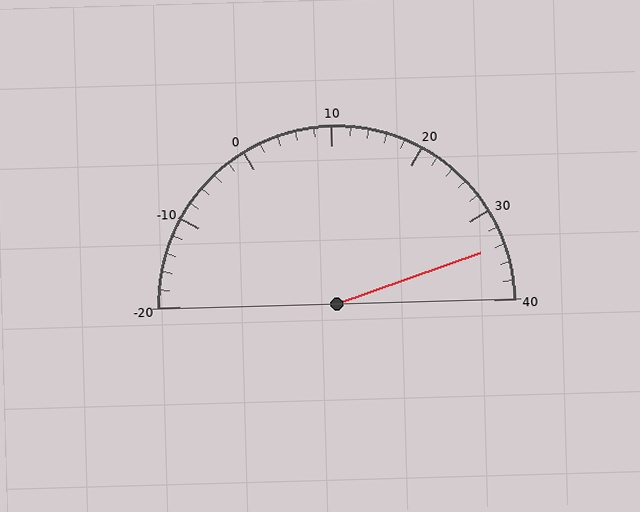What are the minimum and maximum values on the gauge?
The gauge ranges from -20 to 40.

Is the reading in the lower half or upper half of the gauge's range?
The reading is in the upper half of the range (-20 to 40).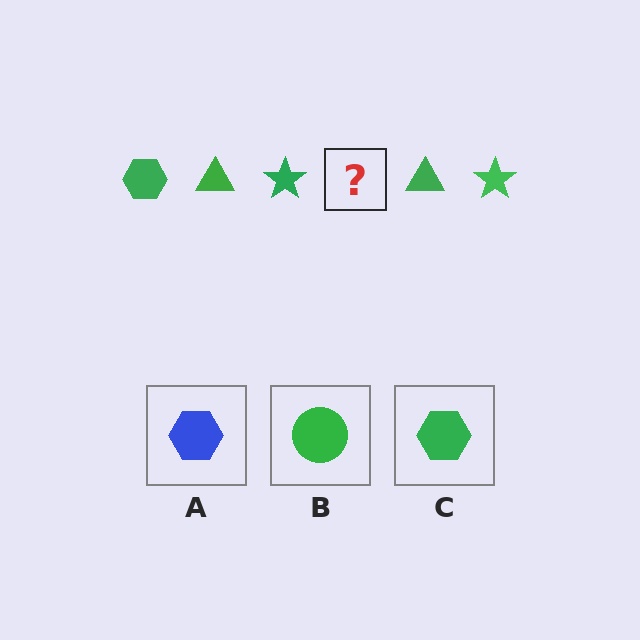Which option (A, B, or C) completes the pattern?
C.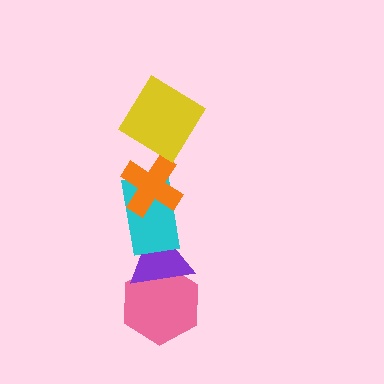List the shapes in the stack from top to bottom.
From top to bottom: the yellow diamond, the orange cross, the cyan rectangle, the purple triangle, the pink hexagon.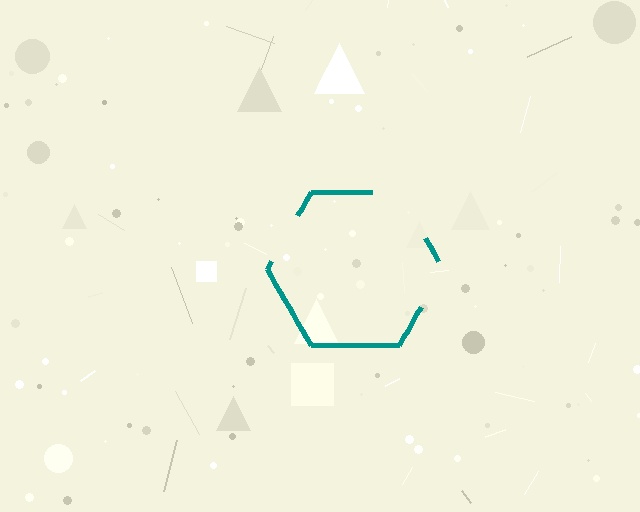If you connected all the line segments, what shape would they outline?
They would outline a hexagon.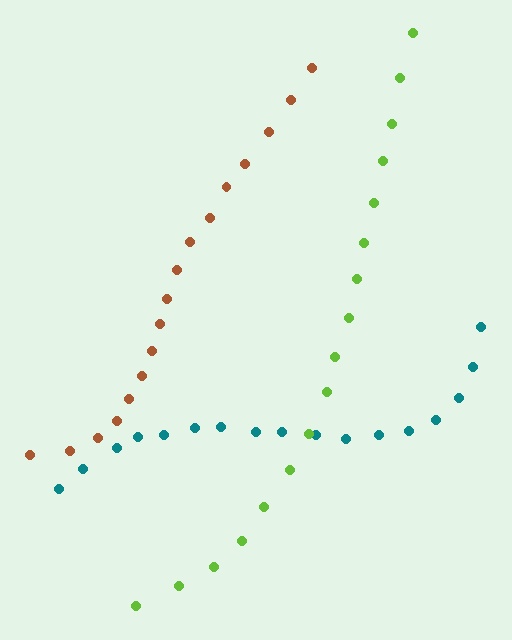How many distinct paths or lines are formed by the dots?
There are 3 distinct paths.